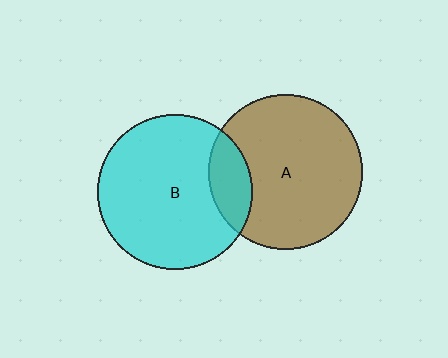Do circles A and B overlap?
Yes.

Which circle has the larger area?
Circle B (cyan).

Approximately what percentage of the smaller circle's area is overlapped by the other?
Approximately 15%.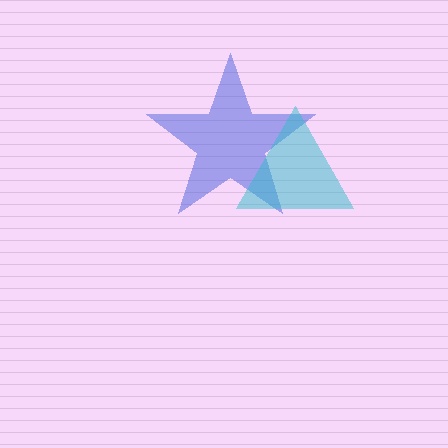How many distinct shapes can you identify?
There are 2 distinct shapes: a blue star, a cyan triangle.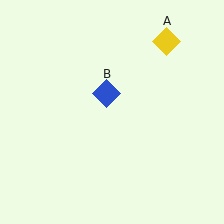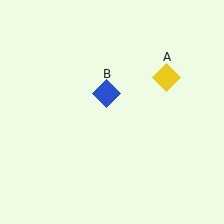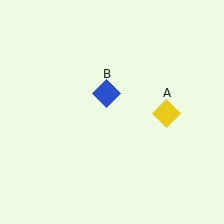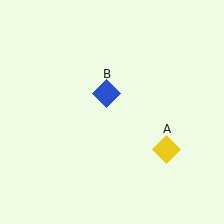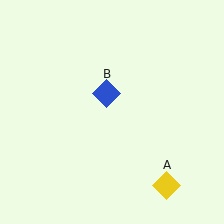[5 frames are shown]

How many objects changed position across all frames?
1 object changed position: yellow diamond (object A).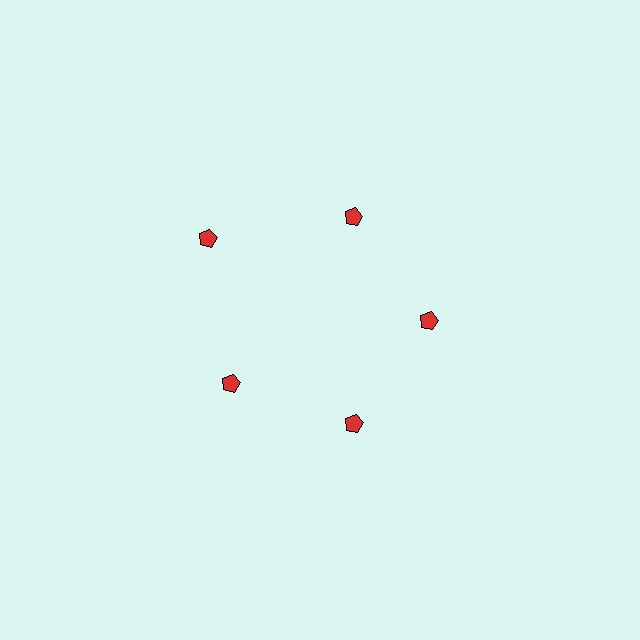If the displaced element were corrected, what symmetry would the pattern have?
It would have 5-fold rotational symmetry — the pattern would map onto itself every 72 degrees.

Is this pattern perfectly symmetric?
No. The 5 red pentagons are arranged in a ring, but one element near the 10 o'clock position is pushed outward from the center, breaking the 5-fold rotational symmetry.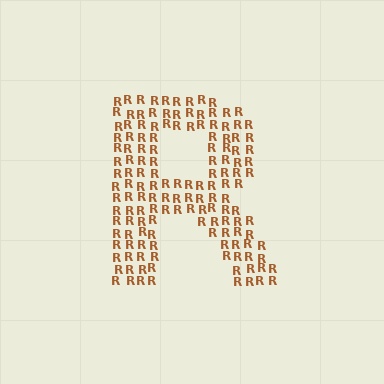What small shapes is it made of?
It is made of small letter R's.